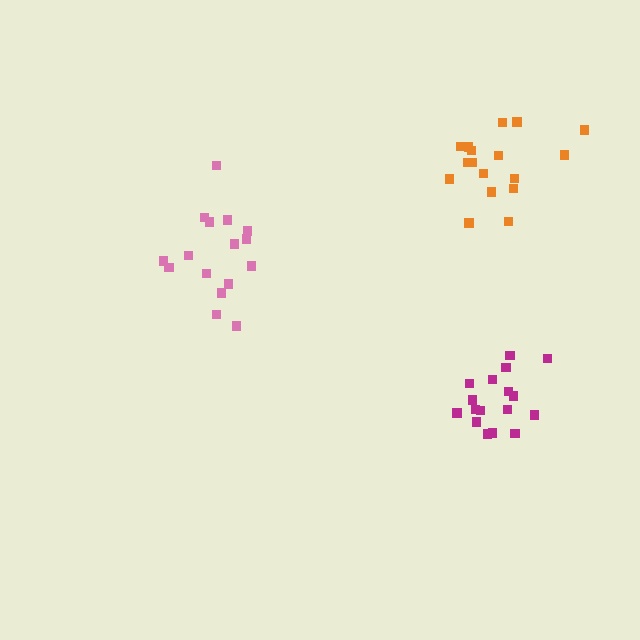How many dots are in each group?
Group 1: 16 dots, Group 2: 18 dots, Group 3: 17 dots (51 total).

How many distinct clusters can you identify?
There are 3 distinct clusters.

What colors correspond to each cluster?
The clusters are colored: pink, orange, magenta.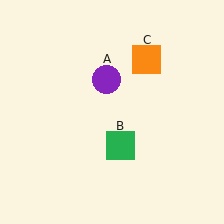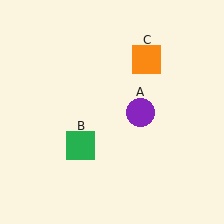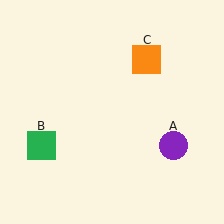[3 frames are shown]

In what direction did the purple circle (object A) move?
The purple circle (object A) moved down and to the right.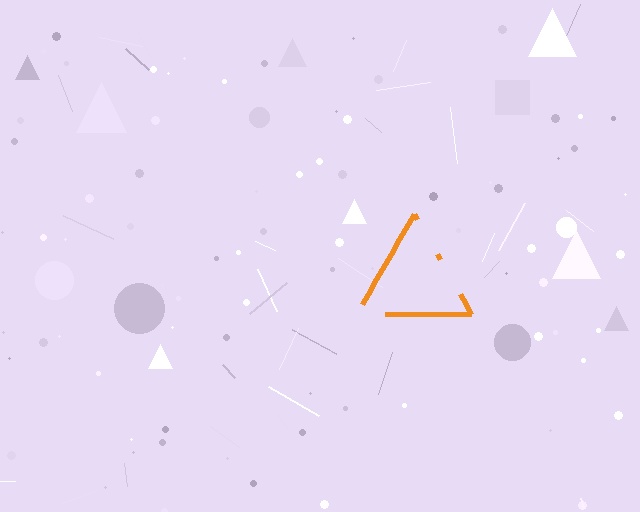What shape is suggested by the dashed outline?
The dashed outline suggests a triangle.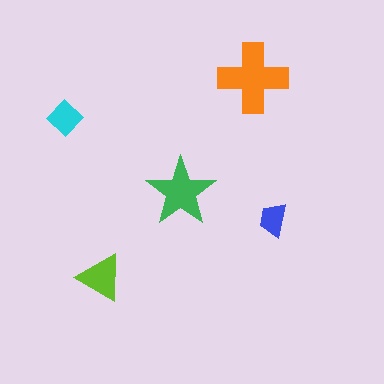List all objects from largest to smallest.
The orange cross, the green star, the lime triangle, the cyan diamond, the blue trapezoid.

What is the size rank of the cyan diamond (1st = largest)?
4th.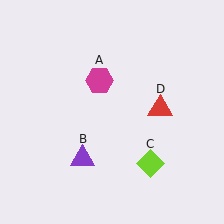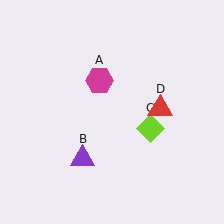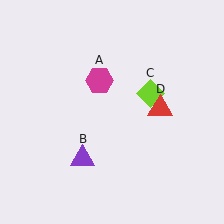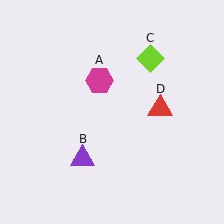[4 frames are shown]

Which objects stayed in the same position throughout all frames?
Magenta hexagon (object A) and purple triangle (object B) and red triangle (object D) remained stationary.